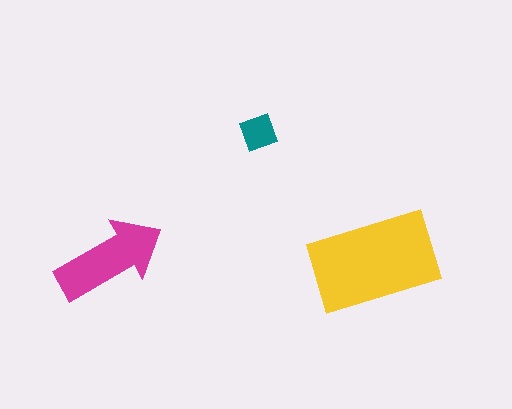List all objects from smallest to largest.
The teal diamond, the magenta arrow, the yellow rectangle.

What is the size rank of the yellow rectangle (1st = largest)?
1st.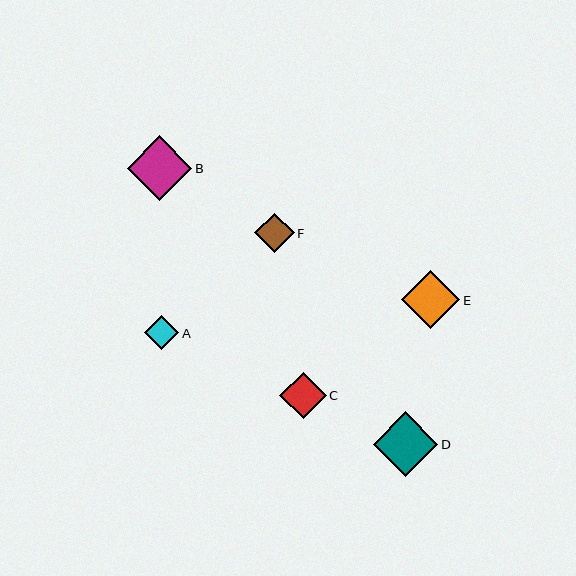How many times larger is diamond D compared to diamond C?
Diamond D is approximately 1.4 times the size of diamond C.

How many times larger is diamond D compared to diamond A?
Diamond D is approximately 1.9 times the size of diamond A.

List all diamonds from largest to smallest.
From largest to smallest: D, B, E, C, F, A.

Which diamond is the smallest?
Diamond A is the smallest with a size of approximately 34 pixels.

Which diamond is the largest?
Diamond D is the largest with a size of approximately 65 pixels.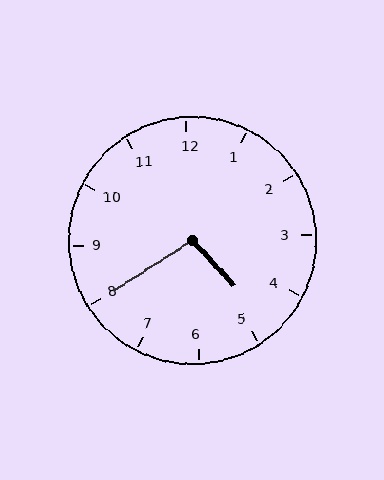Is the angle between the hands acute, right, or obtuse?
It is obtuse.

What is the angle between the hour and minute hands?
Approximately 100 degrees.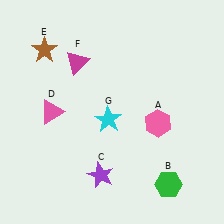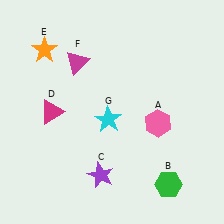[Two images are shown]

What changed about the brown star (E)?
In Image 1, E is brown. In Image 2, it changed to orange.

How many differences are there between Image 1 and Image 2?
There are 2 differences between the two images.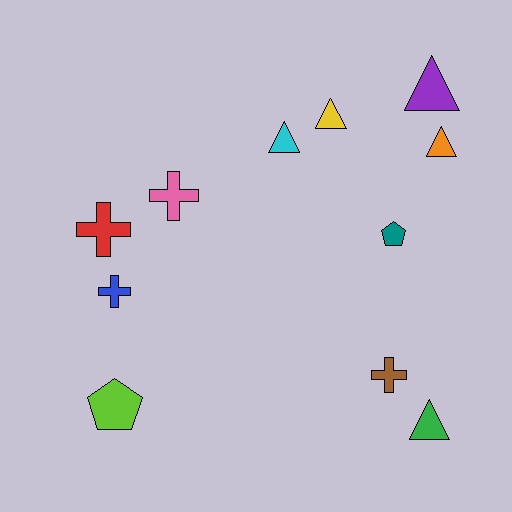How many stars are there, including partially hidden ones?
There are no stars.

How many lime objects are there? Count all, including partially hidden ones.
There is 1 lime object.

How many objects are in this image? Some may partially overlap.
There are 11 objects.